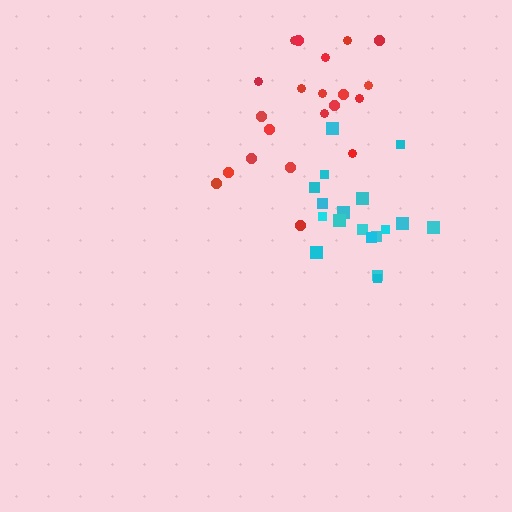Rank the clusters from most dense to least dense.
cyan, red.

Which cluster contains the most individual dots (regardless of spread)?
Red (21).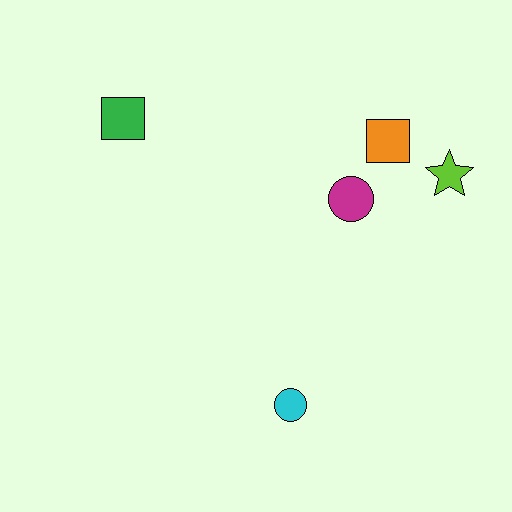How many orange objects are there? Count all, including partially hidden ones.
There is 1 orange object.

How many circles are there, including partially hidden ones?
There are 2 circles.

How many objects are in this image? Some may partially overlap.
There are 5 objects.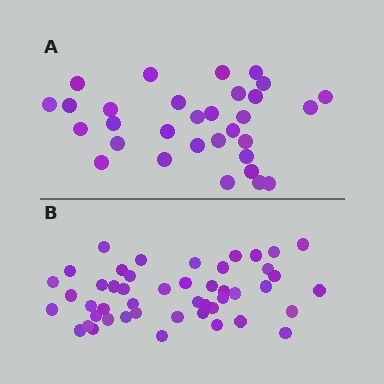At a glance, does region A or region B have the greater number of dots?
Region B (the bottom region) has more dots.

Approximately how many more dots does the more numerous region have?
Region B has approximately 15 more dots than region A.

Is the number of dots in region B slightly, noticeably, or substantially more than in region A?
Region B has substantially more. The ratio is roughly 1.5 to 1.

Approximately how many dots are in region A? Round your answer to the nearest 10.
About 30 dots. (The exact count is 31, which rounds to 30.)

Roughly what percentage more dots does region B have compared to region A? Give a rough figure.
About 50% more.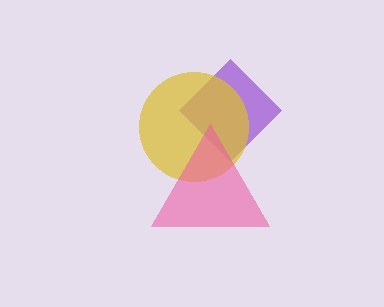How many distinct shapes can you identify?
There are 3 distinct shapes: a purple diamond, a yellow circle, a pink triangle.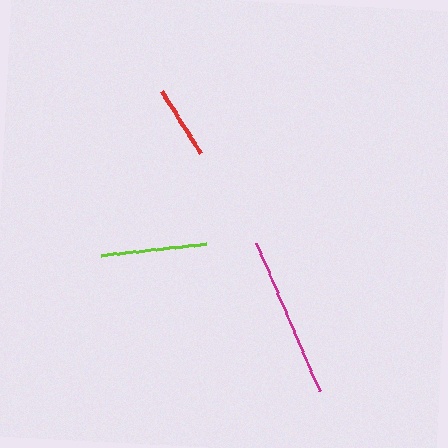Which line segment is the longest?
The magenta line is the longest at approximately 161 pixels.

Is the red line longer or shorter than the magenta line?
The magenta line is longer than the red line.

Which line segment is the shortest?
The red line is the shortest at approximately 74 pixels.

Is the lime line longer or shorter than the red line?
The lime line is longer than the red line.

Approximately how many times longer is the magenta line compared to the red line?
The magenta line is approximately 2.2 times the length of the red line.